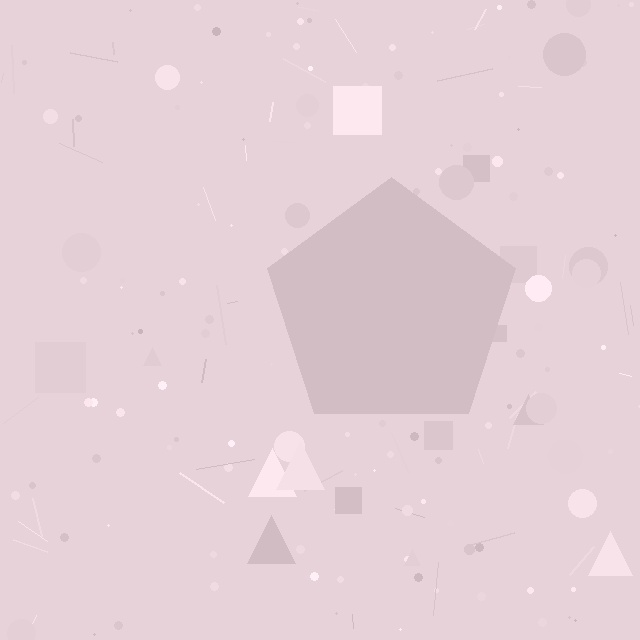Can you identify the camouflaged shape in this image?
The camouflaged shape is a pentagon.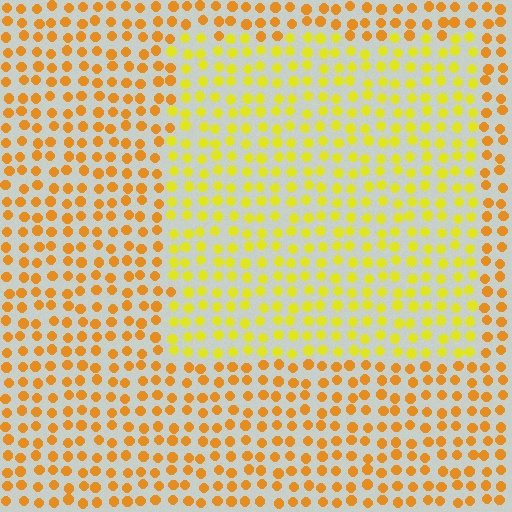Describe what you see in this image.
The image is filled with small orange elements in a uniform arrangement. A rectangle-shaped region is visible where the elements are tinted to a slightly different hue, forming a subtle color boundary.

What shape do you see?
I see a rectangle.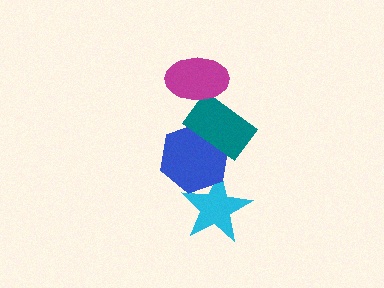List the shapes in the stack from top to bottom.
From top to bottom: the magenta ellipse, the teal rectangle, the blue hexagon, the cyan star.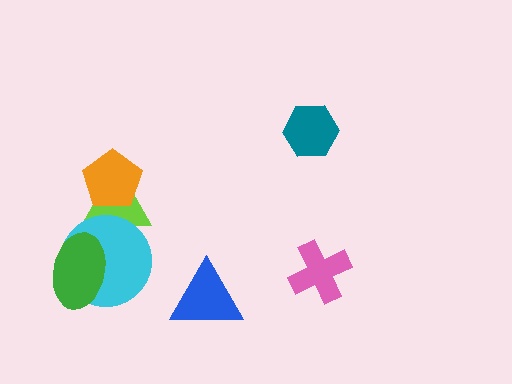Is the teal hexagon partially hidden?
No, no other shape covers it.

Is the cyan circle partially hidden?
Yes, it is partially covered by another shape.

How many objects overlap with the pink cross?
0 objects overlap with the pink cross.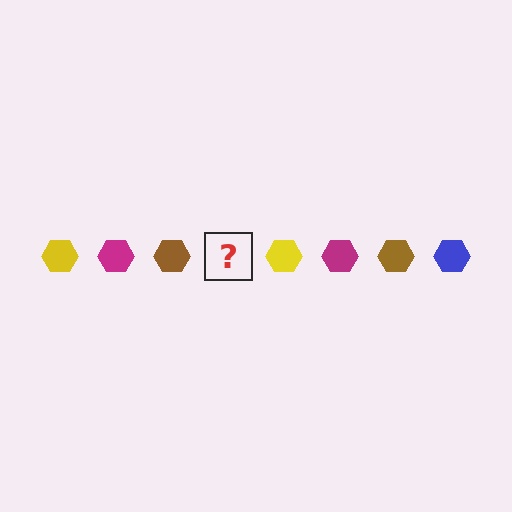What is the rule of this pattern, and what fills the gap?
The rule is that the pattern cycles through yellow, magenta, brown, blue hexagons. The gap should be filled with a blue hexagon.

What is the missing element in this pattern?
The missing element is a blue hexagon.